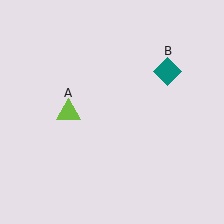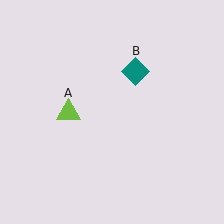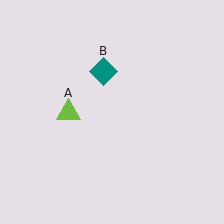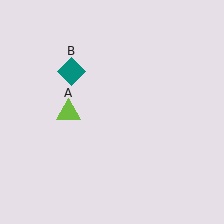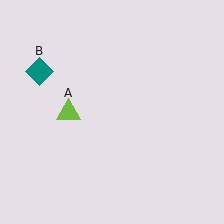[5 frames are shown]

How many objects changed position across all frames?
1 object changed position: teal diamond (object B).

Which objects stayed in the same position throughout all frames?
Lime triangle (object A) remained stationary.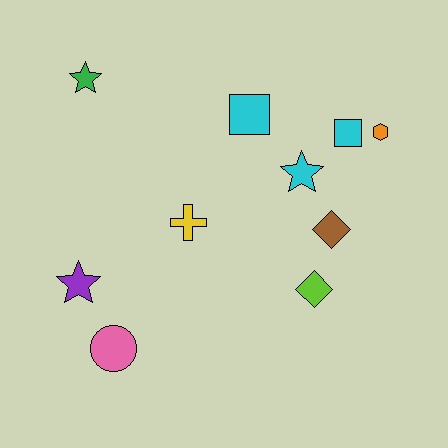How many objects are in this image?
There are 10 objects.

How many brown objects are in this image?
There is 1 brown object.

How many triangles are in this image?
There are no triangles.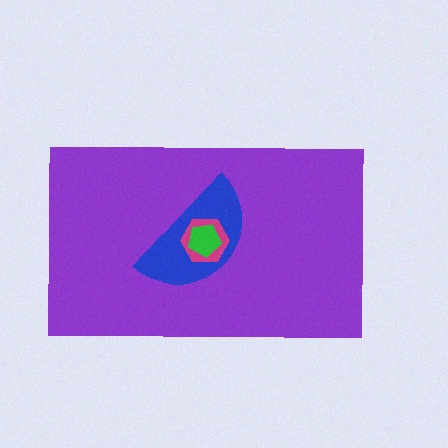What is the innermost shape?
The green pentagon.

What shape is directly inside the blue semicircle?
The magenta hexagon.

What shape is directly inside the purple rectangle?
The blue semicircle.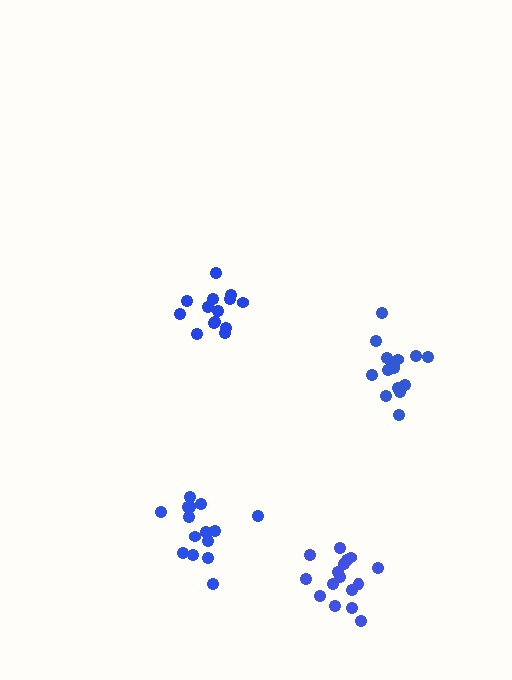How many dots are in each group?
Group 1: 16 dots, Group 2: 15 dots, Group 3: 14 dots, Group 4: 15 dots (60 total).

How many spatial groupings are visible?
There are 4 spatial groupings.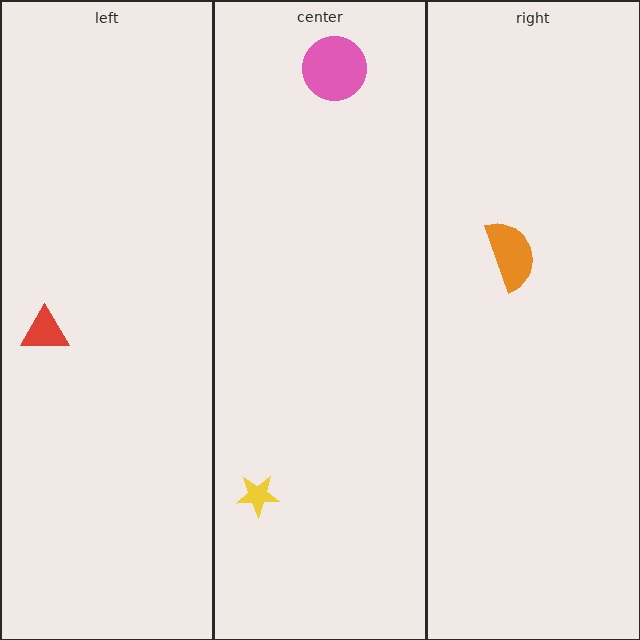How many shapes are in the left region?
1.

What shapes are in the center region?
The yellow star, the pink circle.